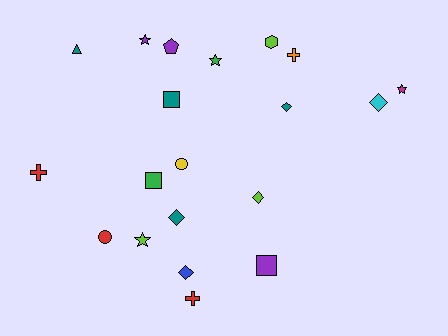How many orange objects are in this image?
There is 1 orange object.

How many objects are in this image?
There are 20 objects.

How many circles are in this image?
There are 2 circles.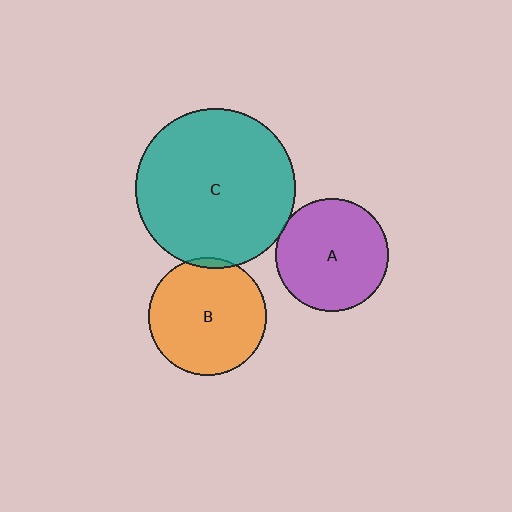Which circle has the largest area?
Circle C (teal).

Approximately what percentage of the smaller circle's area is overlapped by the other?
Approximately 5%.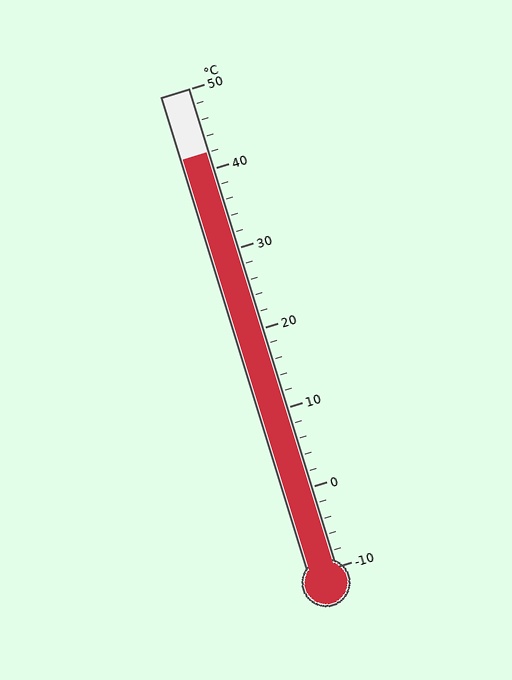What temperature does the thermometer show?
The thermometer shows approximately 42°C.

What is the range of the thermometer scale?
The thermometer scale ranges from -10°C to 50°C.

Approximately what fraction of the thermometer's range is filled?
The thermometer is filled to approximately 85% of its range.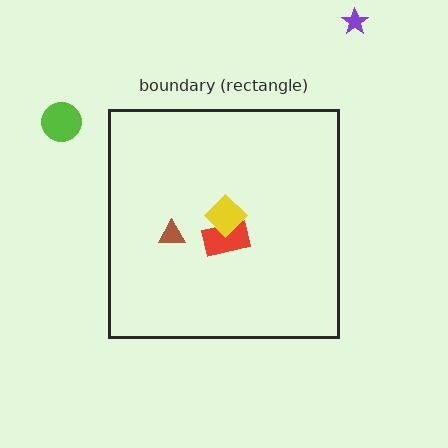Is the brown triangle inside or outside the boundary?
Inside.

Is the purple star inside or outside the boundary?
Outside.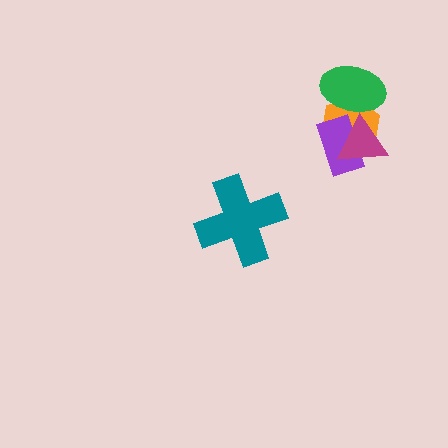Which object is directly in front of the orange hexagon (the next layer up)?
The purple rectangle is directly in front of the orange hexagon.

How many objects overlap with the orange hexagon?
3 objects overlap with the orange hexagon.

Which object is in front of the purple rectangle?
The magenta triangle is in front of the purple rectangle.